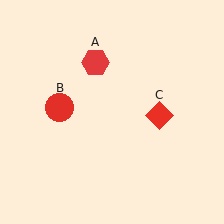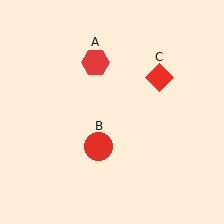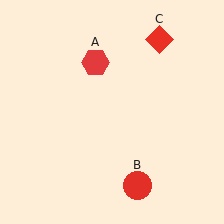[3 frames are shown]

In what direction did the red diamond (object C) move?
The red diamond (object C) moved up.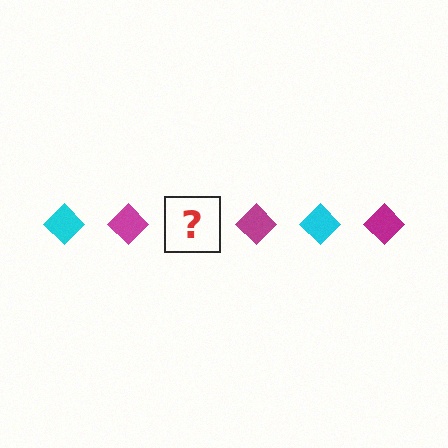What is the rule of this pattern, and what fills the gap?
The rule is that the pattern cycles through cyan, magenta diamonds. The gap should be filled with a cyan diamond.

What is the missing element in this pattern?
The missing element is a cyan diamond.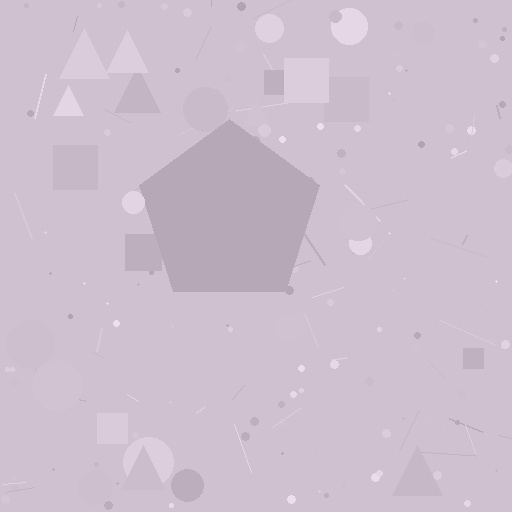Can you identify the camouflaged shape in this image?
The camouflaged shape is a pentagon.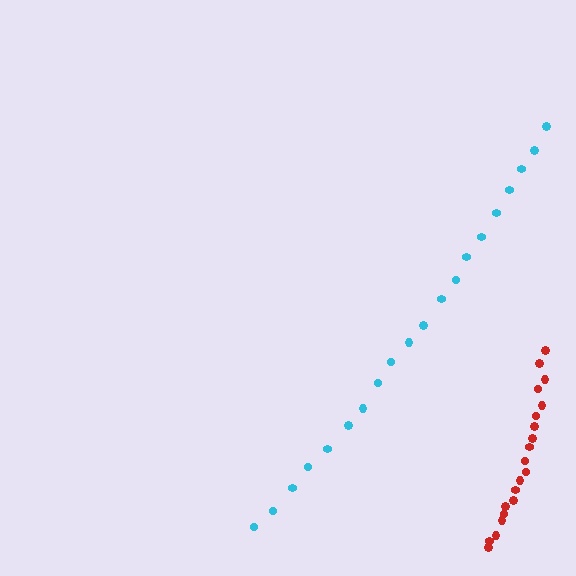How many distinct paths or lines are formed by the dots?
There are 2 distinct paths.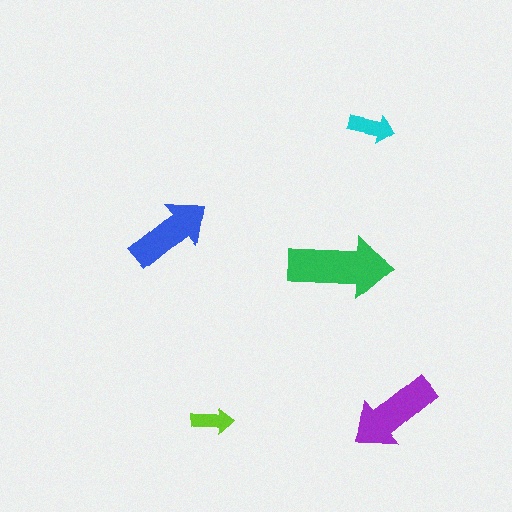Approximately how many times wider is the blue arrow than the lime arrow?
About 2 times wider.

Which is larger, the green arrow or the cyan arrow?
The green one.